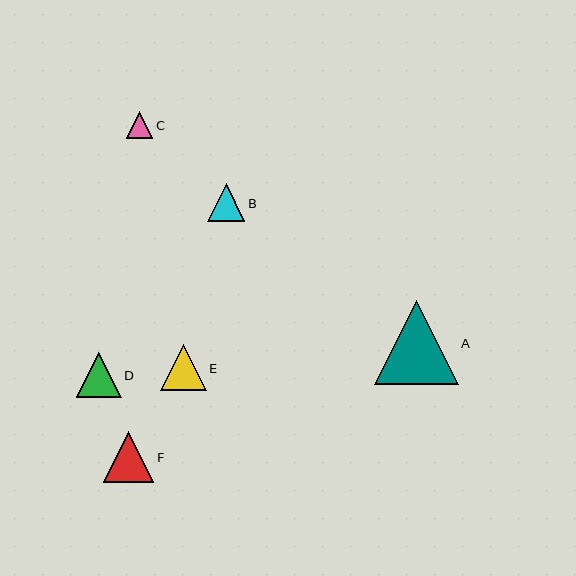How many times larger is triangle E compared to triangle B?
Triangle E is approximately 1.2 times the size of triangle B.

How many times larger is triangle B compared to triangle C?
Triangle B is approximately 1.4 times the size of triangle C.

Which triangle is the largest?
Triangle A is the largest with a size of approximately 83 pixels.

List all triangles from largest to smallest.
From largest to smallest: A, F, E, D, B, C.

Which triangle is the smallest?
Triangle C is the smallest with a size of approximately 27 pixels.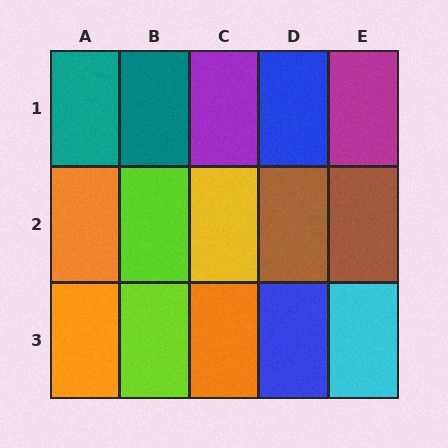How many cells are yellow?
1 cell is yellow.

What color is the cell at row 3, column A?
Orange.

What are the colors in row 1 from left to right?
Teal, teal, purple, blue, magenta.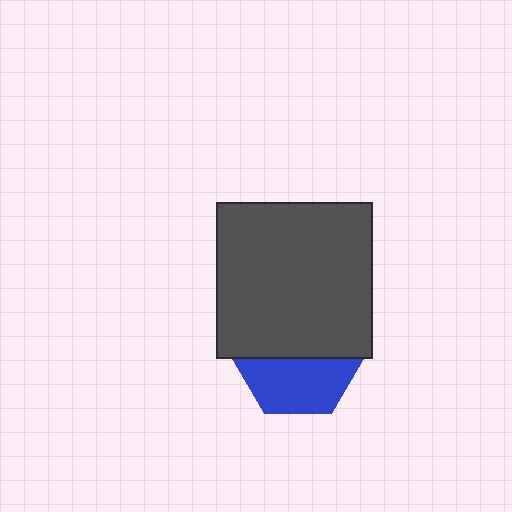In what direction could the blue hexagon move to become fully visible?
The blue hexagon could move down. That would shift it out from behind the dark gray square entirely.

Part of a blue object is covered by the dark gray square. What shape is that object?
It is a hexagon.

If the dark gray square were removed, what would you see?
You would see the complete blue hexagon.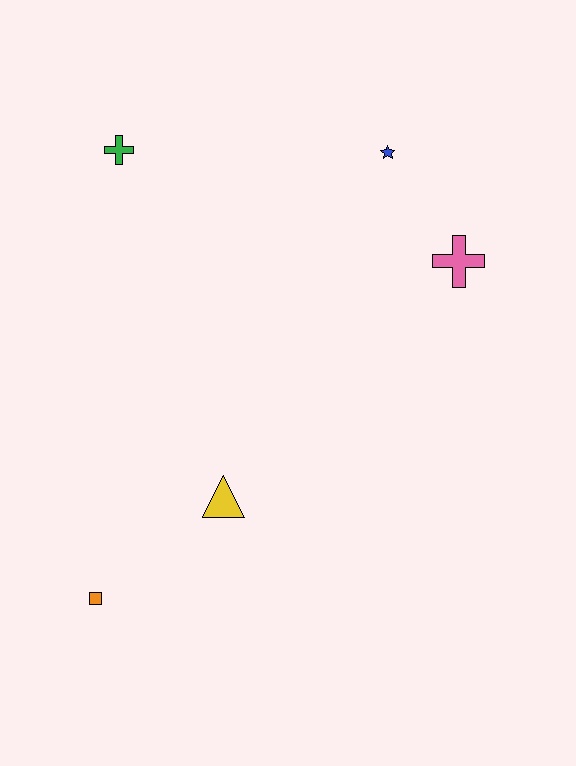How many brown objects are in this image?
There are no brown objects.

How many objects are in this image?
There are 5 objects.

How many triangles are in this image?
There is 1 triangle.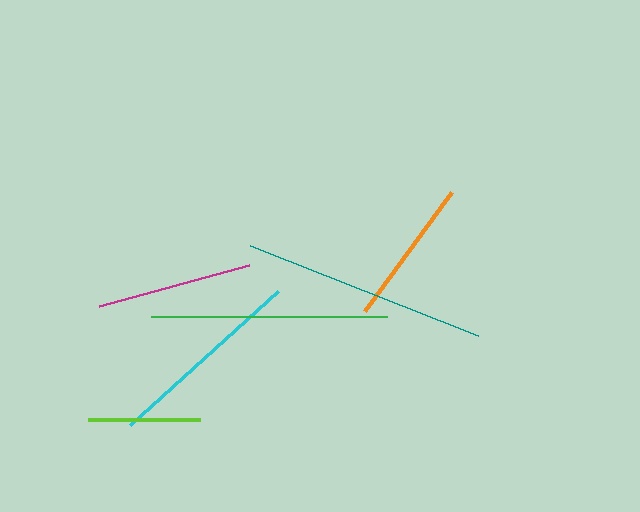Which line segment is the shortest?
The lime line is the shortest at approximately 112 pixels.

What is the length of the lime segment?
The lime segment is approximately 112 pixels long.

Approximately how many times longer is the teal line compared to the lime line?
The teal line is approximately 2.2 times the length of the lime line.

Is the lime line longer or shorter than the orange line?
The orange line is longer than the lime line.